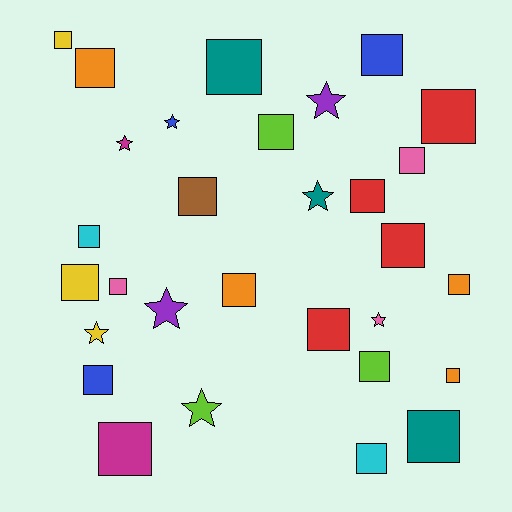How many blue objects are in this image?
There are 3 blue objects.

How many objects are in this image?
There are 30 objects.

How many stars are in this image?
There are 8 stars.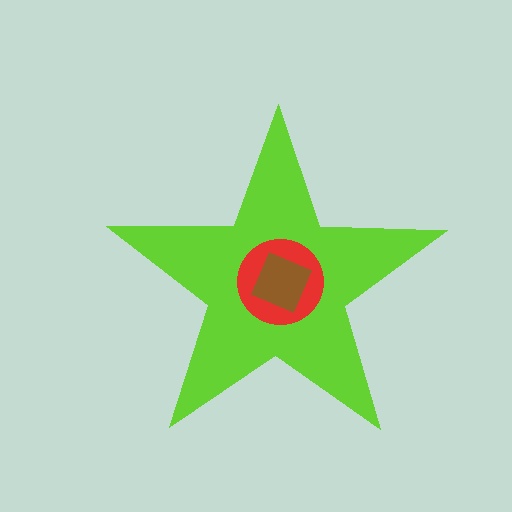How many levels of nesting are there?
3.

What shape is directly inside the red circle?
The brown square.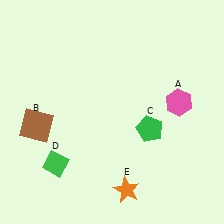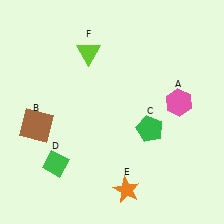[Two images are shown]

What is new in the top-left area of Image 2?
A lime triangle (F) was added in the top-left area of Image 2.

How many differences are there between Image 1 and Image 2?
There is 1 difference between the two images.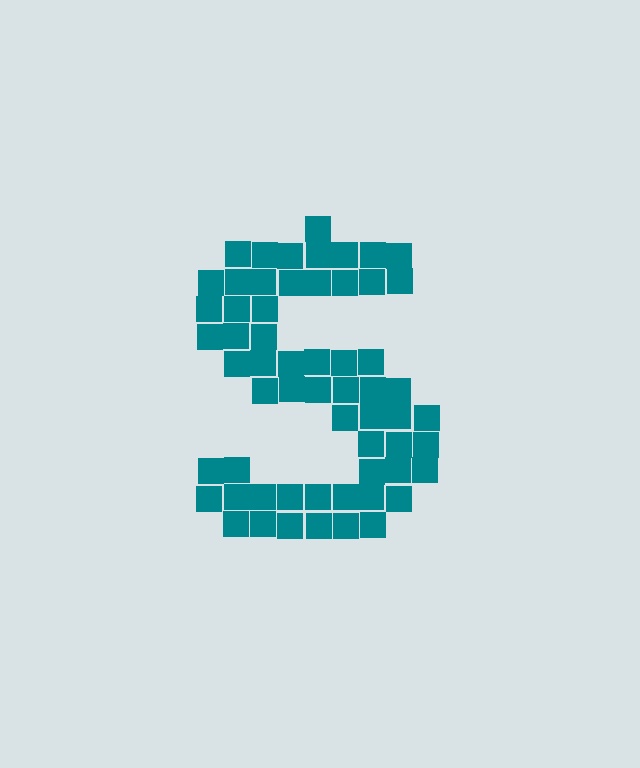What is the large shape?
The large shape is the letter S.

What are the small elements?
The small elements are squares.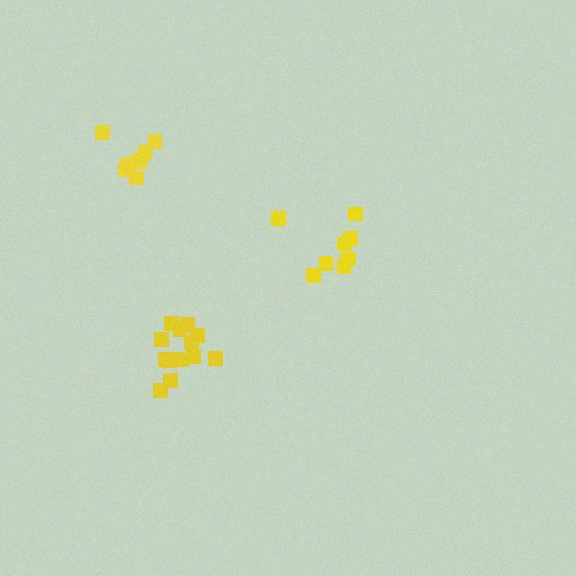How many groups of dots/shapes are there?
There are 3 groups.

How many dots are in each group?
Group 1: 8 dots, Group 2: 14 dots, Group 3: 8 dots (30 total).